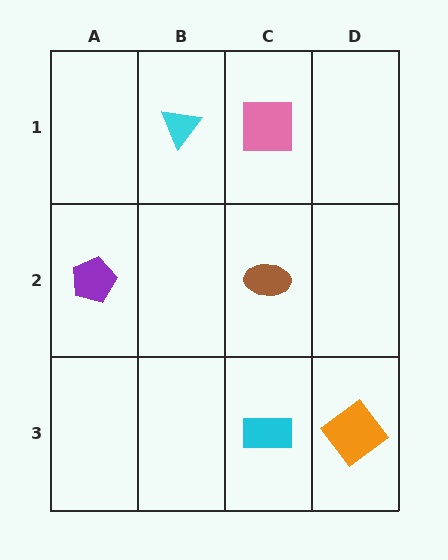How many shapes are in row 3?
2 shapes.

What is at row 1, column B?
A cyan triangle.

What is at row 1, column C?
A pink square.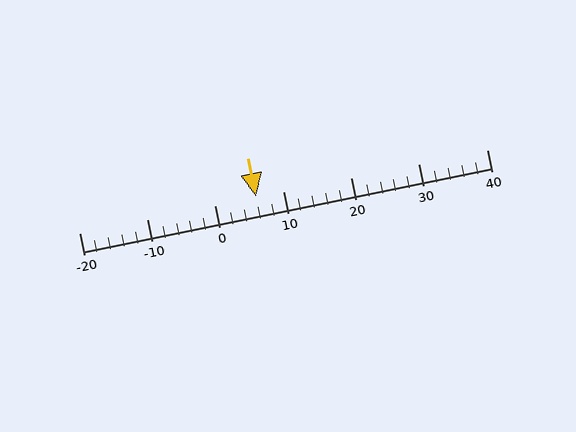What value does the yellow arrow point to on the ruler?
The yellow arrow points to approximately 6.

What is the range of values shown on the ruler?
The ruler shows values from -20 to 40.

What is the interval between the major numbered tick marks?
The major tick marks are spaced 10 units apart.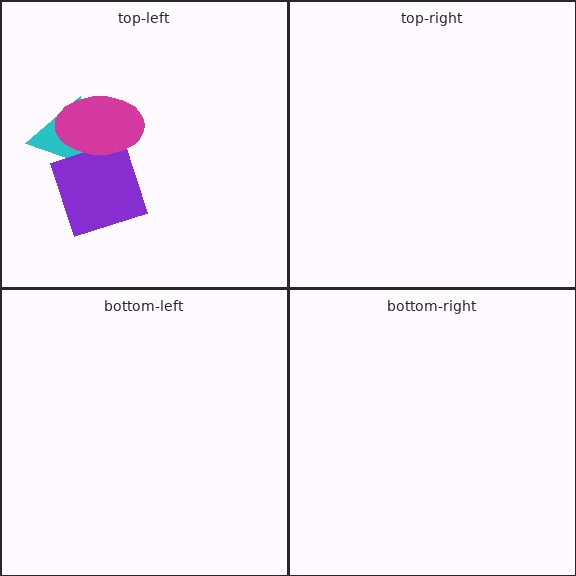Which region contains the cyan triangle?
The top-left region.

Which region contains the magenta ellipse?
The top-left region.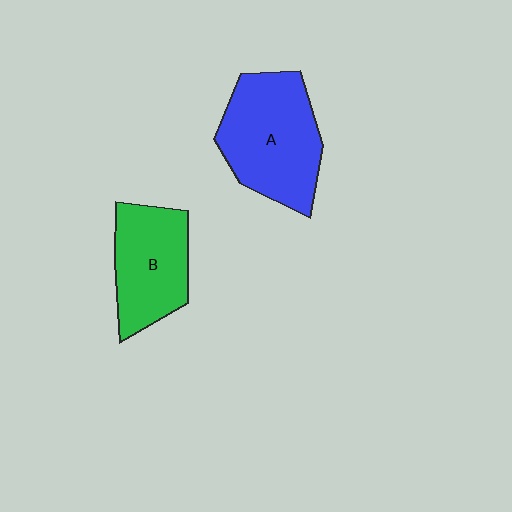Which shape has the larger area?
Shape A (blue).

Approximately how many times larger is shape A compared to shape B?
Approximately 1.3 times.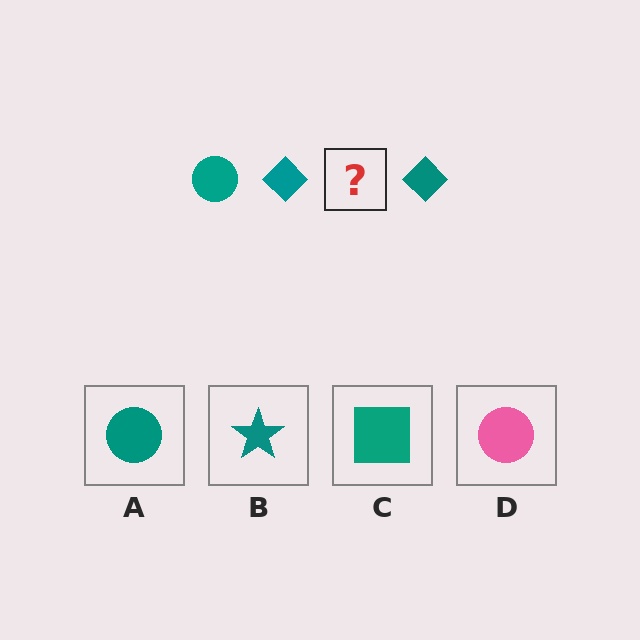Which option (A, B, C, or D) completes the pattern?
A.